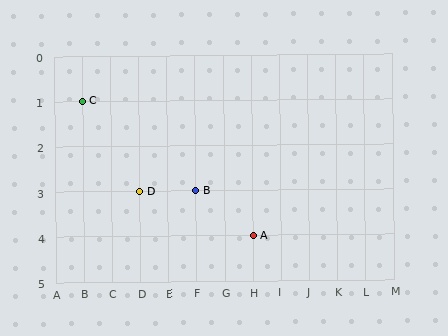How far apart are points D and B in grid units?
Points D and B are 2 columns apart.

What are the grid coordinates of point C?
Point C is at grid coordinates (B, 1).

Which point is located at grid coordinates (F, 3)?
Point B is at (F, 3).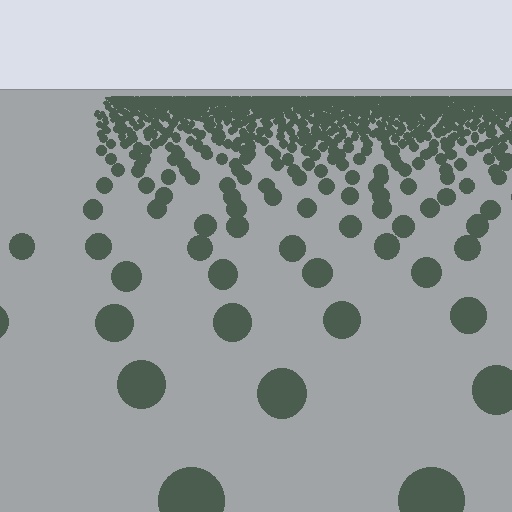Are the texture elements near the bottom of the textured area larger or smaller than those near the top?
Larger. Near the bottom, elements are closer to the viewer and appear at a bigger on-screen size.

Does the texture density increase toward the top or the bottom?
Density increases toward the top.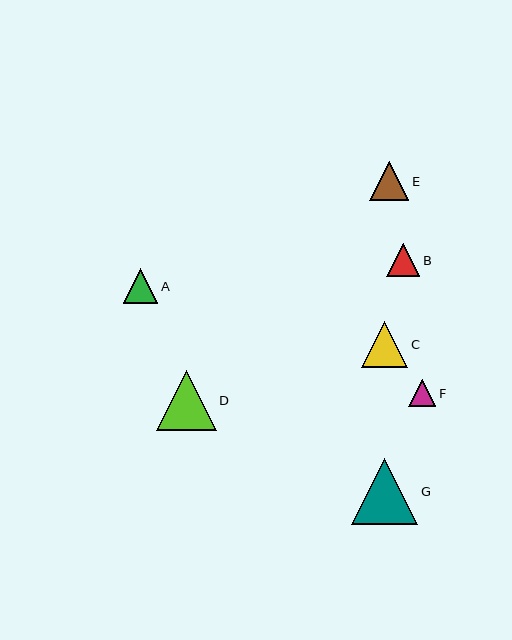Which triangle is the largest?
Triangle G is the largest with a size of approximately 66 pixels.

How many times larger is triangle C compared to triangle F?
Triangle C is approximately 1.7 times the size of triangle F.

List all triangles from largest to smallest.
From largest to smallest: G, D, C, E, A, B, F.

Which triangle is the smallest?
Triangle F is the smallest with a size of approximately 27 pixels.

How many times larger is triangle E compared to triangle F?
Triangle E is approximately 1.5 times the size of triangle F.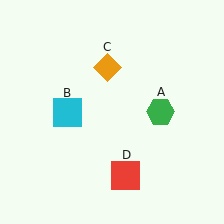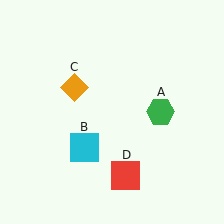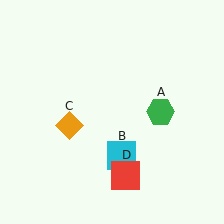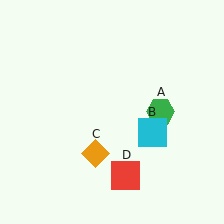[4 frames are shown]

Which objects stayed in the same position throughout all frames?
Green hexagon (object A) and red square (object D) remained stationary.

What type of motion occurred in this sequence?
The cyan square (object B), orange diamond (object C) rotated counterclockwise around the center of the scene.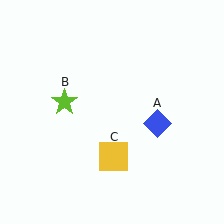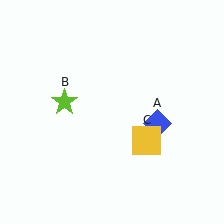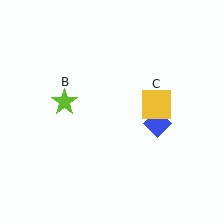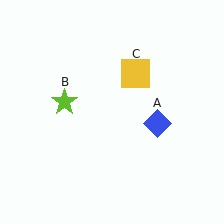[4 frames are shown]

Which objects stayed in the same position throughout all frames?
Blue diamond (object A) and lime star (object B) remained stationary.